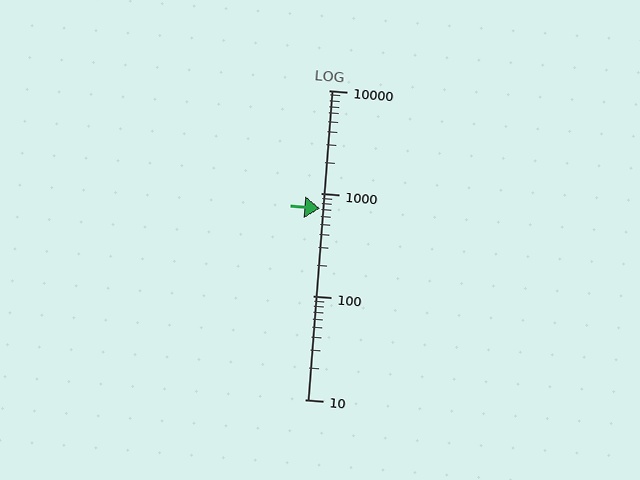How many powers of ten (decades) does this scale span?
The scale spans 3 decades, from 10 to 10000.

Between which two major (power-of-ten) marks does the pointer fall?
The pointer is between 100 and 1000.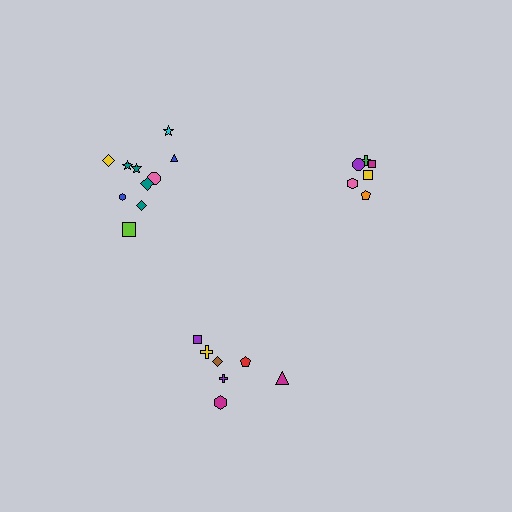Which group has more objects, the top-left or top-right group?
The top-left group.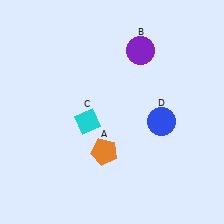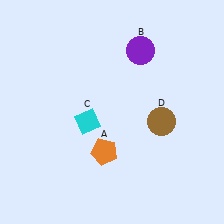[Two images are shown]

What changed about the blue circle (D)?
In Image 1, D is blue. In Image 2, it changed to brown.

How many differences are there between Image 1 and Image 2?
There is 1 difference between the two images.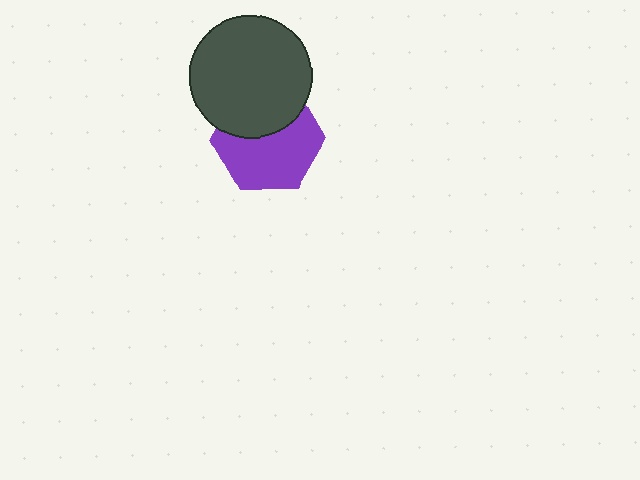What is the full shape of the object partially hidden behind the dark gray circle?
The partially hidden object is a purple hexagon.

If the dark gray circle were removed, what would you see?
You would see the complete purple hexagon.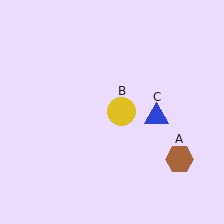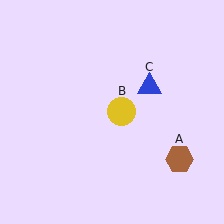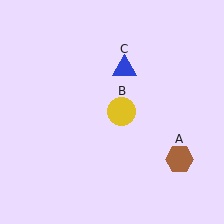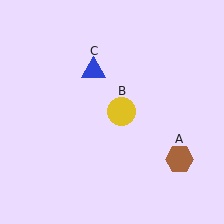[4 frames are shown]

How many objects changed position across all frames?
1 object changed position: blue triangle (object C).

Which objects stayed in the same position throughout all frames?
Brown hexagon (object A) and yellow circle (object B) remained stationary.